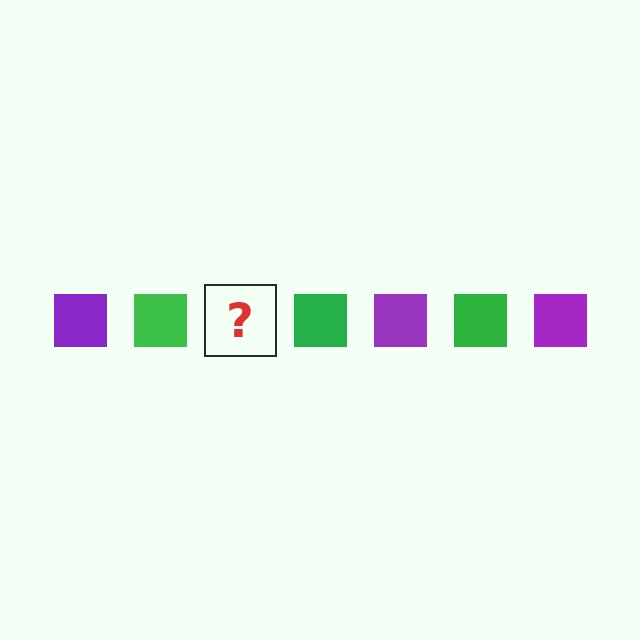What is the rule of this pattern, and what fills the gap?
The rule is that the pattern cycles through purple, green squares. The gap should be filled with a purple square.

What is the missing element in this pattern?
The missing element is a purple square.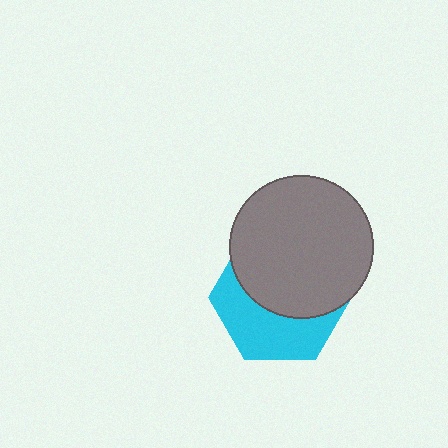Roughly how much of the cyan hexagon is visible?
A small part of it is visible (roughly 44%).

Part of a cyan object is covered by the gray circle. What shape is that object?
It is a hexagon.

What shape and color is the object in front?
The object in front is a gray circle.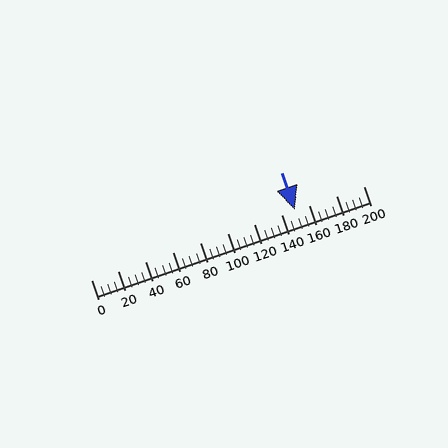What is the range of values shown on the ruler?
The ruler shows values from 0 to 200.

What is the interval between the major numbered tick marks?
The major tick marks are spaced 20 units apart.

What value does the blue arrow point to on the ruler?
The blue arrow points to approximately 150.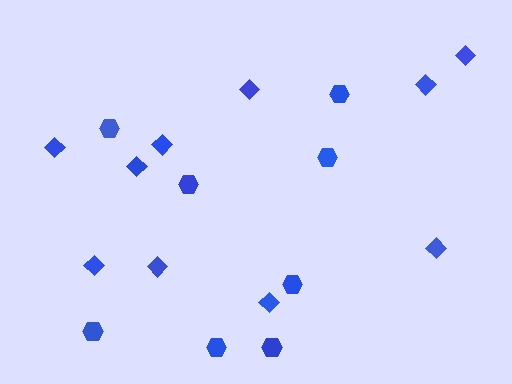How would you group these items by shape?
There are 2 groups: one group of hexagons (8) and one group of diamonds (10).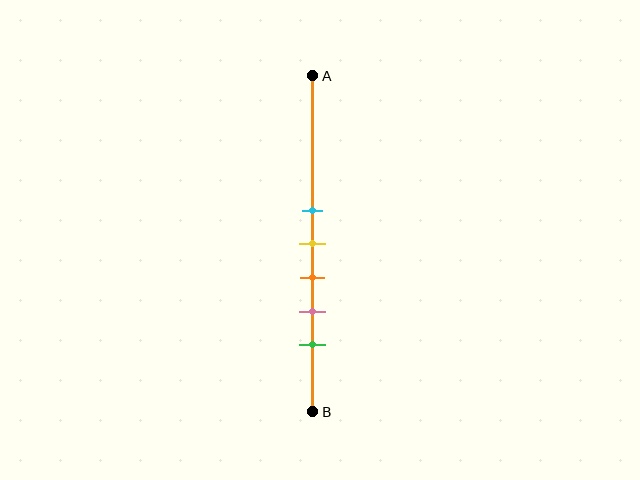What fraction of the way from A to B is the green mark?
The green mark is approximately 80% (0.8) of the way from A to B.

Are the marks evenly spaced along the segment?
Yes, the marks are approximately evenly spaced.